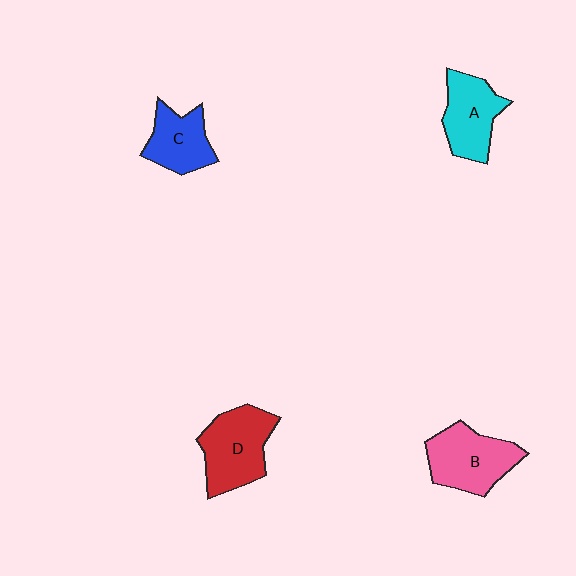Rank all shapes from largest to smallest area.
From largest to smallest: D (red), B (pink), A (cyan), C (blue).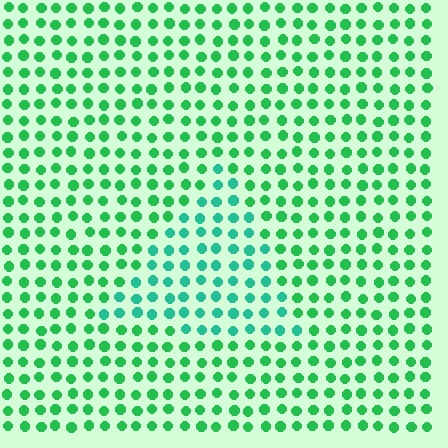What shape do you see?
I see a triangle.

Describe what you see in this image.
The image is filled with small green elements in a uniform arrangement. A triangle-shaped region is visible where the elements are tinted to a slightly different hue, forming a subtle color boundary.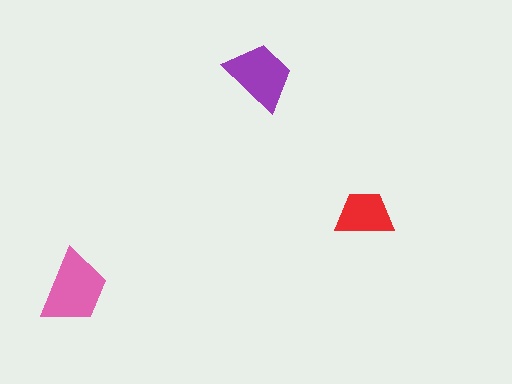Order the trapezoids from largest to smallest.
the pink one, the purple one, the red one.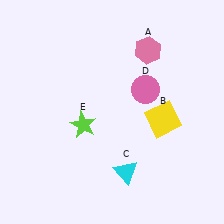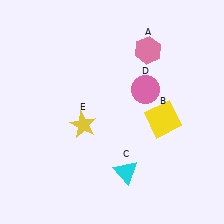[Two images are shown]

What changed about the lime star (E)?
In Image 1, E is lime. In Image 2, it changed to yellow.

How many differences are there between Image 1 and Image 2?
There is 1 difference between the two images.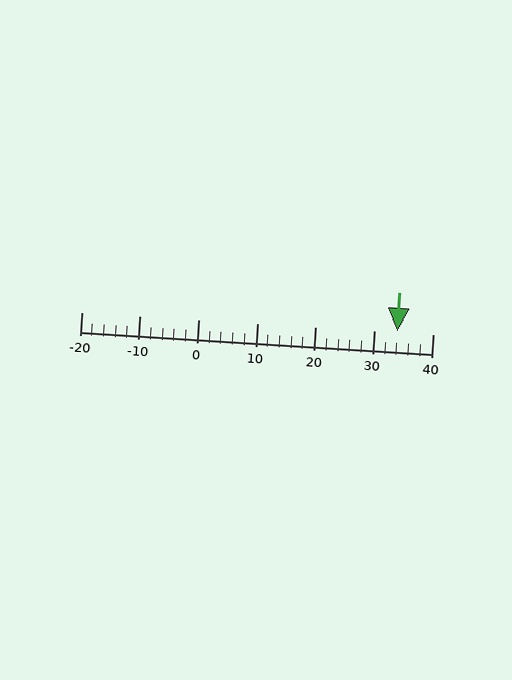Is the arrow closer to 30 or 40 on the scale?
The arrow is closer to 30.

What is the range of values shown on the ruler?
The ruler shows values from -20 to 40.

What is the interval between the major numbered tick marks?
The major tick marks are spaced 10 units apart.